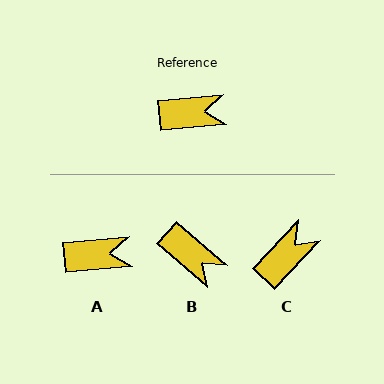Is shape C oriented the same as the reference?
No, it is off by about 41 degrees.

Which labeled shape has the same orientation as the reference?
A.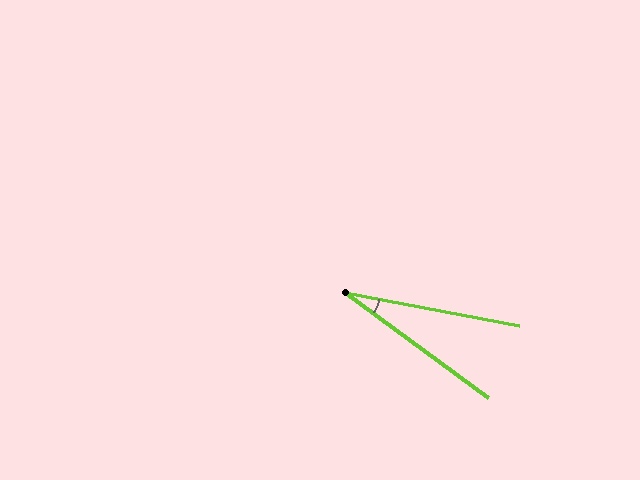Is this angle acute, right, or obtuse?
It is acute.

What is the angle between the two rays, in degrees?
Approximately 25 degrees.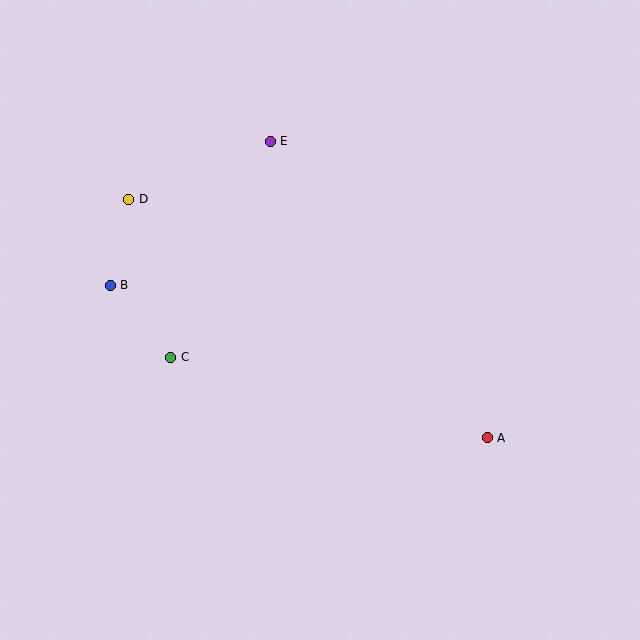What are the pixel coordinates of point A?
Point A is at (487, 438).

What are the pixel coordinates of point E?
Point E is at (270, 141).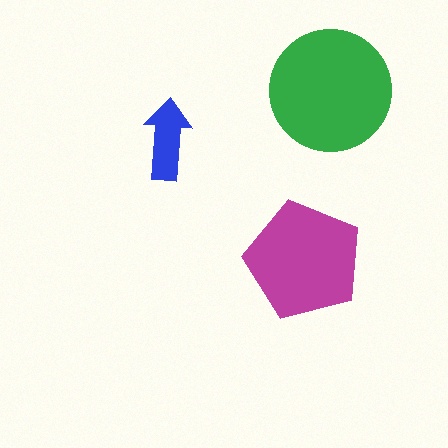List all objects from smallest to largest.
The blue arrow, the magenta pentagon, the green circle.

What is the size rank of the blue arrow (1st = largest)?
3rd.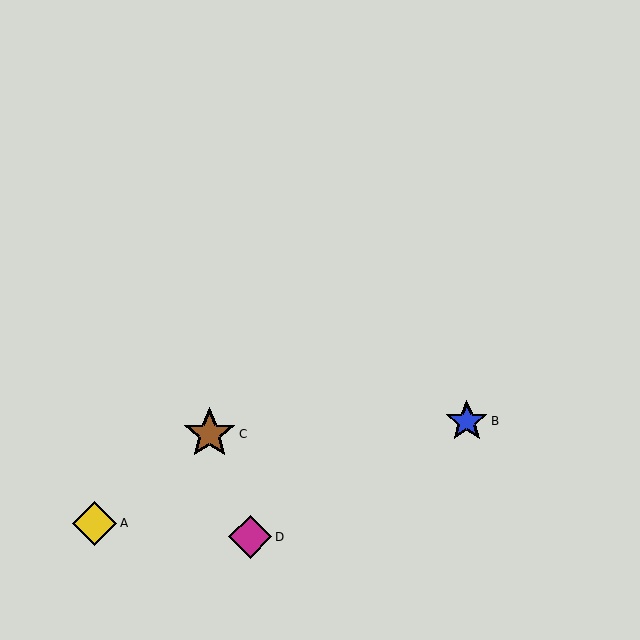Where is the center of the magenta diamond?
The center of the magenta diamond is at (250, 537).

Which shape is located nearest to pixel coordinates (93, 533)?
The yellow diamond (labeled A) at (95, 523) is nearest to that location.